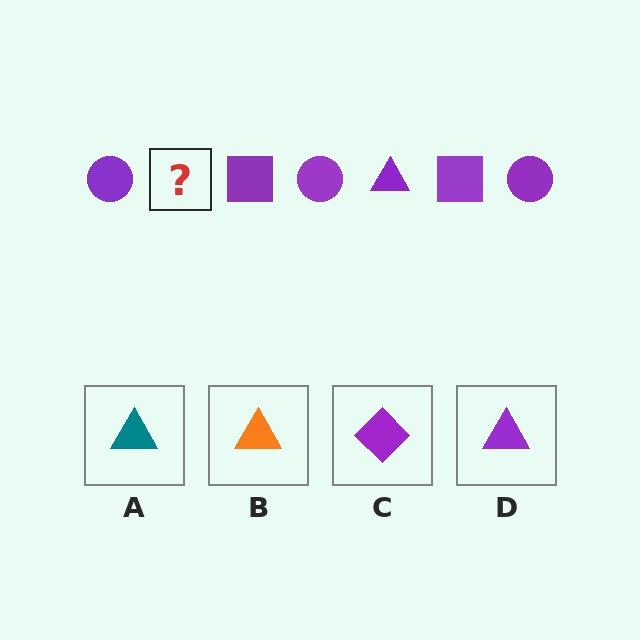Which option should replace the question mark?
Option D.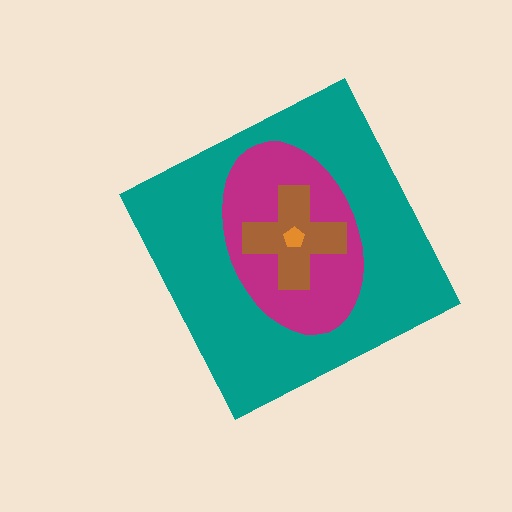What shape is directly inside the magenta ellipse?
The brown cross.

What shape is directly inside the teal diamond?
The magenta ellipse.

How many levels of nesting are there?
4.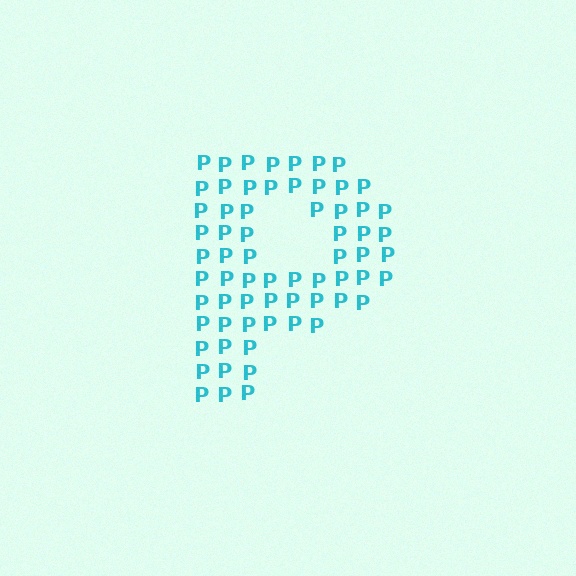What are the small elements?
The small elements are letter P's.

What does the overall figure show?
The overall figure shows the letter P.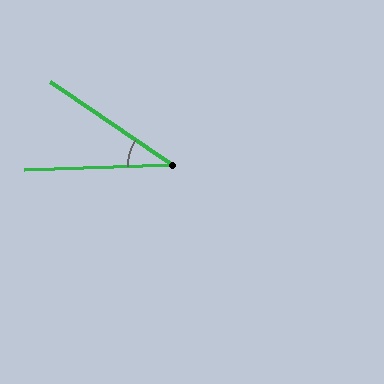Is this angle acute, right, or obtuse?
It is acute.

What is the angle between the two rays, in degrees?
Approximately 36 degrees.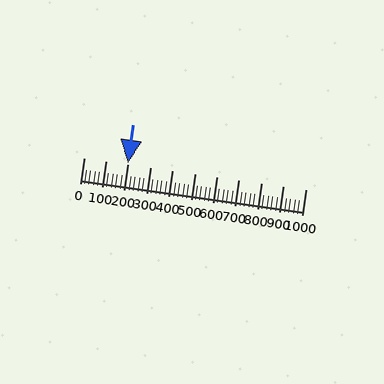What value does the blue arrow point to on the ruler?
The blue arrow points to approximately 200.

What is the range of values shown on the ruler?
The ruler shows values from 0 to 1000.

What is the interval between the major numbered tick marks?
The major tick marks are spaced 100 units apart.